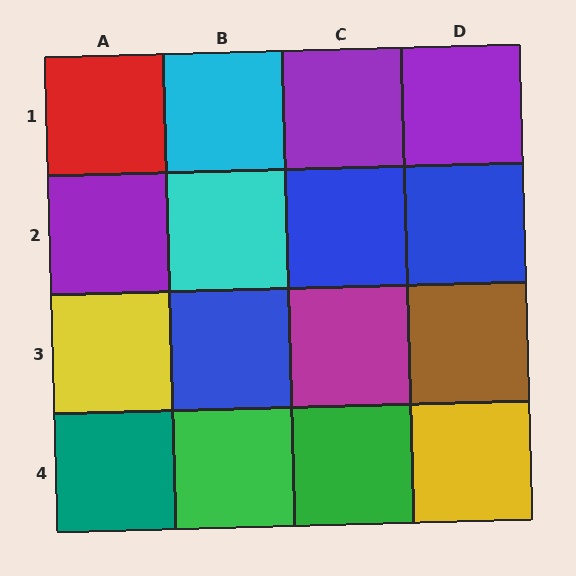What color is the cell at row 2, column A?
Purple.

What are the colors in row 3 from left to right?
Yellow, blue, magenta, brown.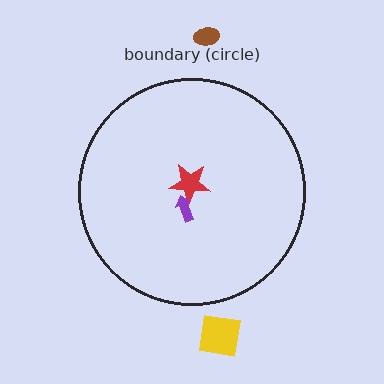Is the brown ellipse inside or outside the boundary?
Outside.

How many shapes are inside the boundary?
2 inside, 2 outside.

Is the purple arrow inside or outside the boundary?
Inside.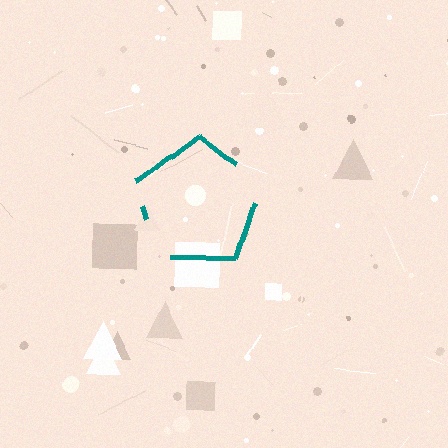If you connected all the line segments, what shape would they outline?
They would outline a pentagon.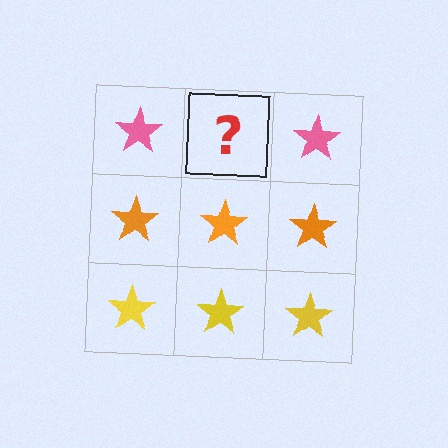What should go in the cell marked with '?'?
The missing cell should contain a pink star.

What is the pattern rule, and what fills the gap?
The rule is that each row has a consistent color. The gap should be filled with a pink star.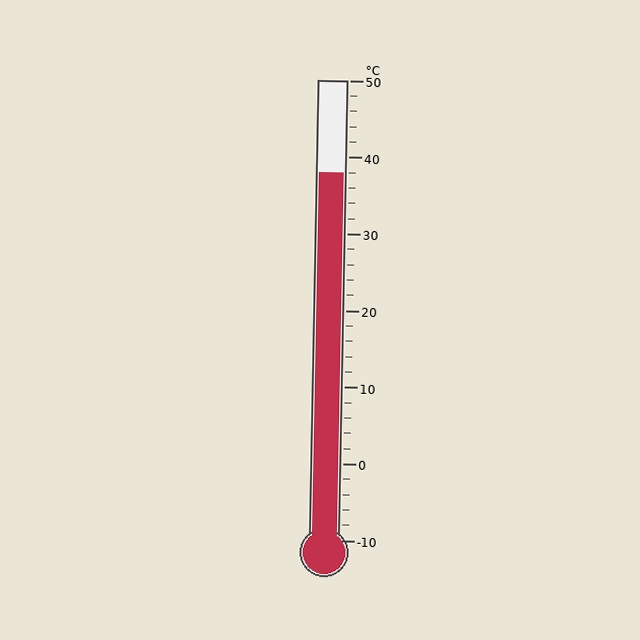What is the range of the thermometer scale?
The thermometer scale ranges from -10°C to 50°C.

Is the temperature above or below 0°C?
The temperature is above 0°C.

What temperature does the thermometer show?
The thermometer shows approximately 38°C.